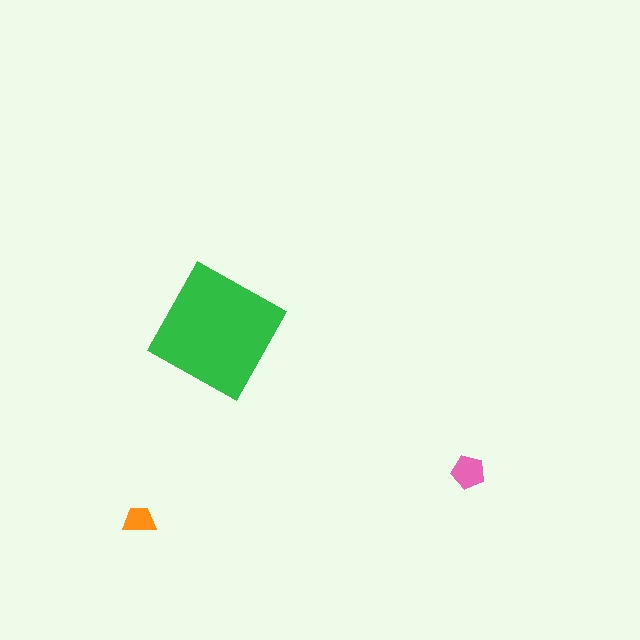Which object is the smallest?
The orange trapezoid.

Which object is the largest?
The green square.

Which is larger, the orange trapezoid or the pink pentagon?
The pink pentagon.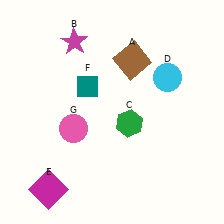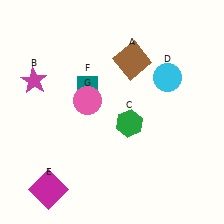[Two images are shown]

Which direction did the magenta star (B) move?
The magenta star (B) moved left.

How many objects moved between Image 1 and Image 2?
2 objects moved between the two images.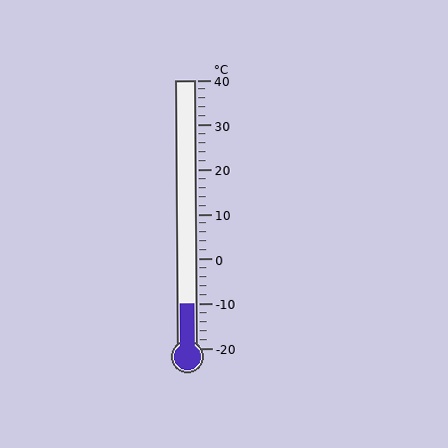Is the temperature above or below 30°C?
The temperature is below 30°C.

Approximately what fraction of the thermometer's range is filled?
The thermometer is filled to approximately 15% of its range.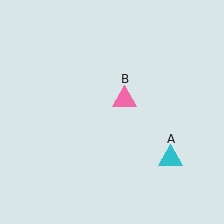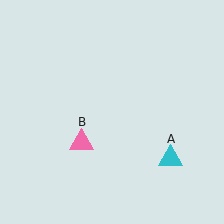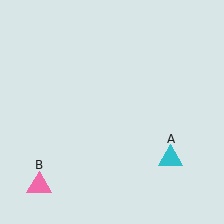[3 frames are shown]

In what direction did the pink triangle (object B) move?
The pink triangle (object B) moved down and to the left.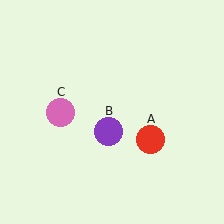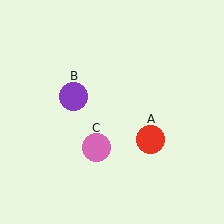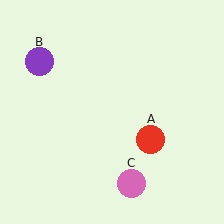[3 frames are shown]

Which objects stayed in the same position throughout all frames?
Red circle (object A) remained stationary.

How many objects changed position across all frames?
2 objects changed position: purple circle (object B), pink circle (object C).